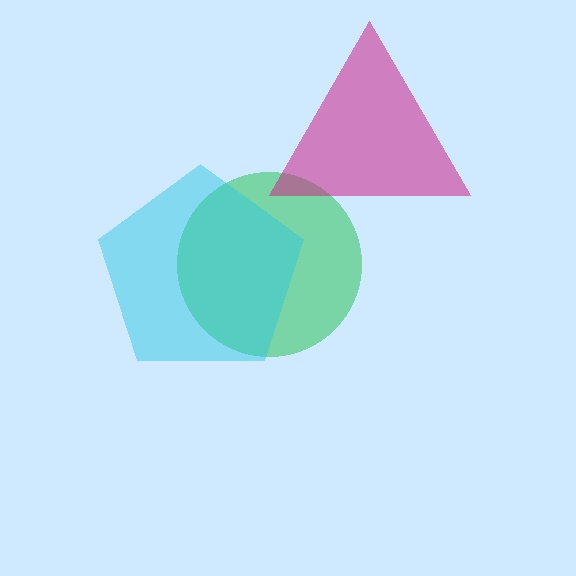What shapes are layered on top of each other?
The layered shapes are: a green circle, a magenta triangle, a cyan pentagon.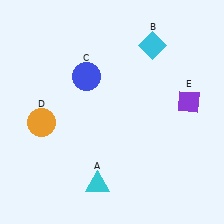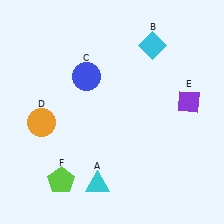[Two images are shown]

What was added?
A lime pentagon (F) was added in Image 2.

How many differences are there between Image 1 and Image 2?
There is 1 difference between the two images.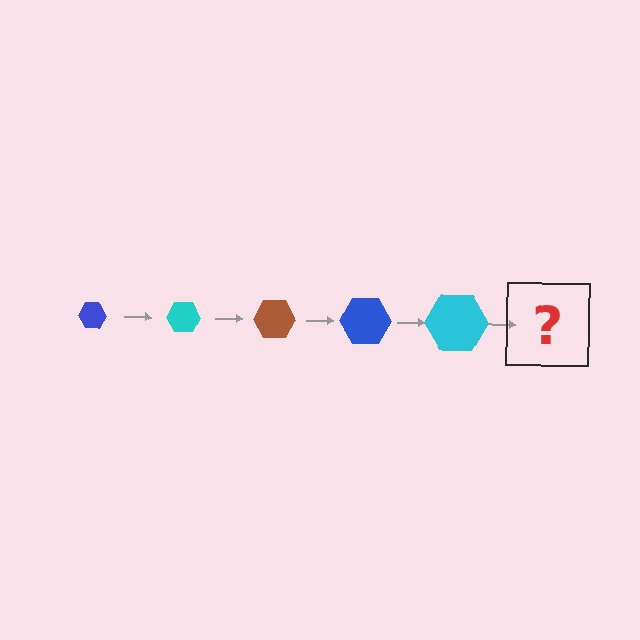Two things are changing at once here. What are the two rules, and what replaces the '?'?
The two rules are that the hexagon grows larger each step and the color cycles through blue, cyan, and brown. The '?' should be a brown hexagon, larger than the previous one.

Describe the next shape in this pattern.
It should be a brown hexagon, larger than the previous one.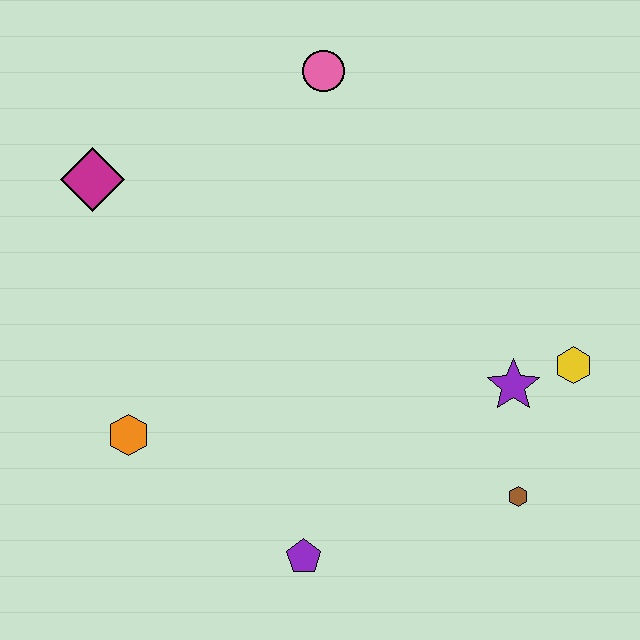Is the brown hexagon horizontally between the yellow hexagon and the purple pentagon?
Yes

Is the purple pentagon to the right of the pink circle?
No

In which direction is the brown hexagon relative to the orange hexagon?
The brown hexagon is to the right of the orange hexagon.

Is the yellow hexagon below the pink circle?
Yes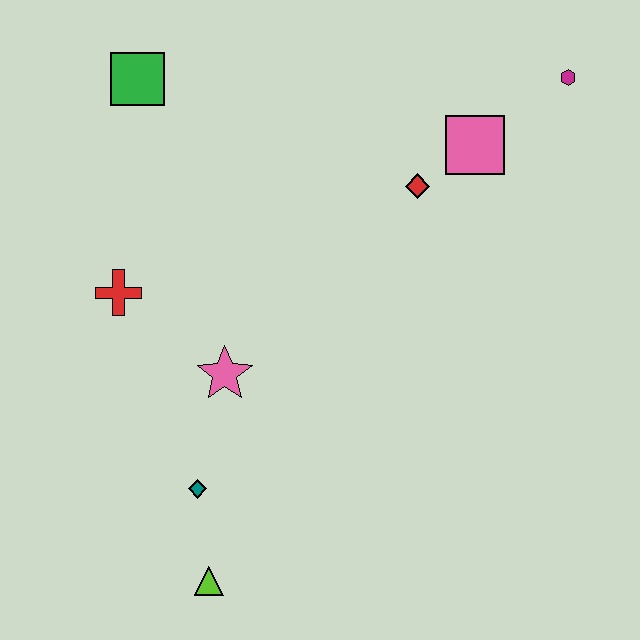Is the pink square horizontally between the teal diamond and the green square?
No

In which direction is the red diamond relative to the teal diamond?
The red diamond is above the teal diamond.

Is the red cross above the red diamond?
No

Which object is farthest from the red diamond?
The lime triangle is farthest from the red diamond.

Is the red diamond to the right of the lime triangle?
Yes